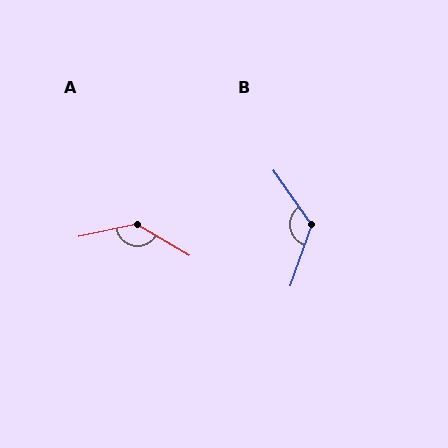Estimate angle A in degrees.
Approximately 138 degrees.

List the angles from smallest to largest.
B (125°), A (138°).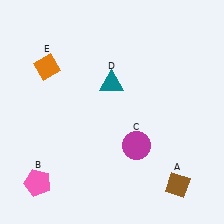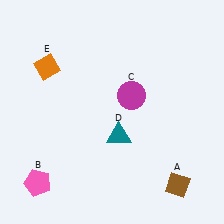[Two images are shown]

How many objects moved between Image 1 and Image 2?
2 objects moved between the two images.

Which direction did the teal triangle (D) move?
The teal triangle (D) moved down.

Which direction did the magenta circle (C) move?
The magenta circle (C) moved up.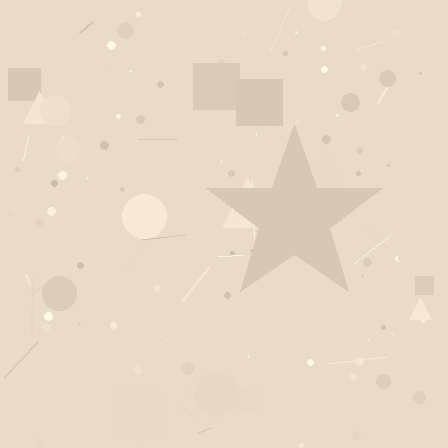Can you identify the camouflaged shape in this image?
The camouflaged shape is a star.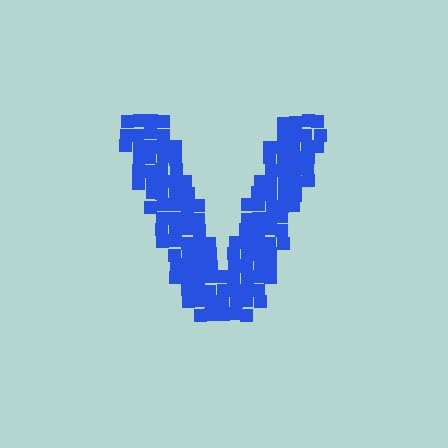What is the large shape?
The large shape is the letter V.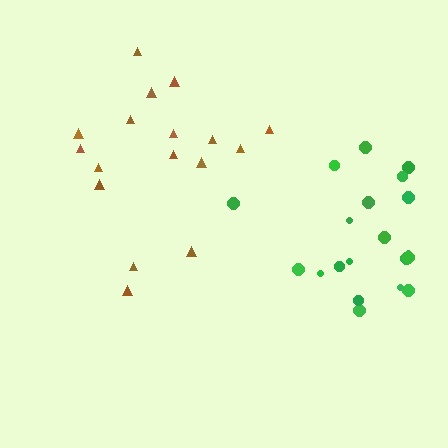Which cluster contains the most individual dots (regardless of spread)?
Green (20).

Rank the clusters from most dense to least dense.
green, brown.